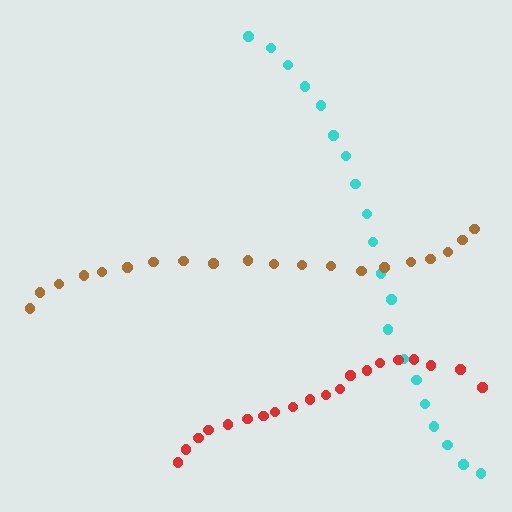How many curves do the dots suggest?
There are 3 distinct paths.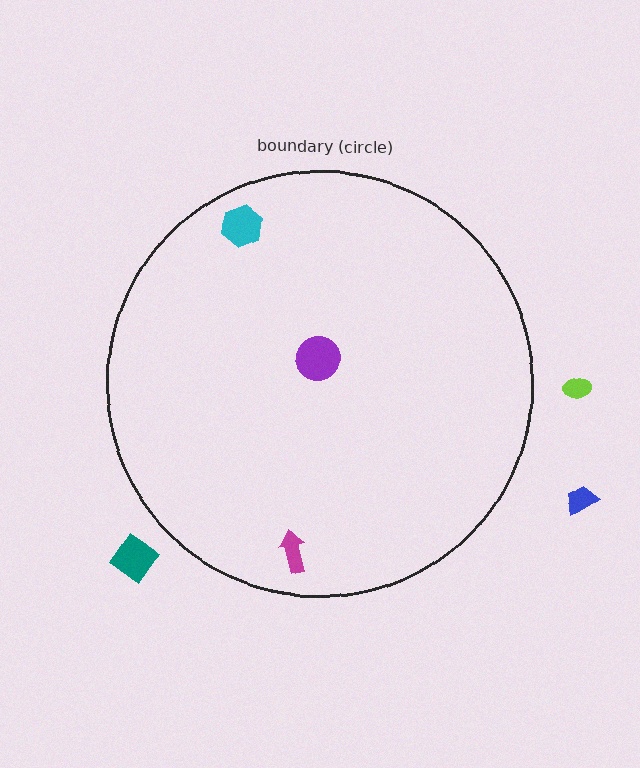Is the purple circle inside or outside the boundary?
Inside.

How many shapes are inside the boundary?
3 inside, 3 outside.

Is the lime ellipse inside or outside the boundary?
Outside.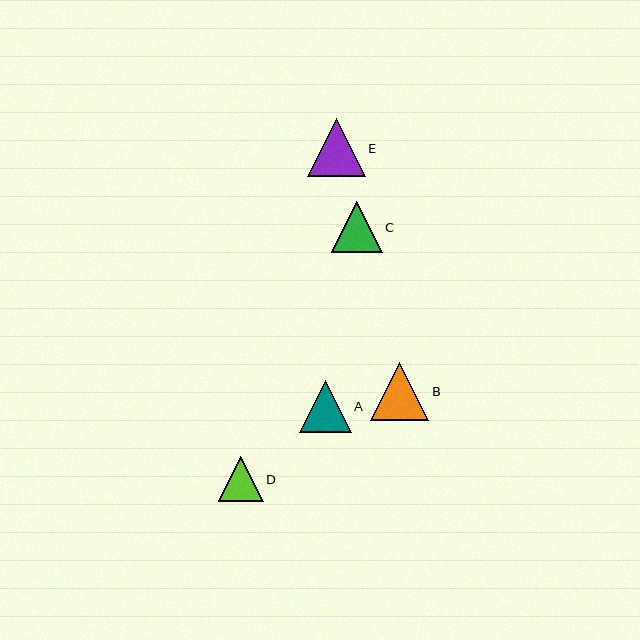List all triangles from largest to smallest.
From largest to smallest: B, E, A, C, D.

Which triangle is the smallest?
Triangle D is the smallest with a size of approximately 45 pixels.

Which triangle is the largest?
Triangle B is the largest with a size of approximately 58 pixels.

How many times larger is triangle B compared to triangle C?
Triangle B is approximately 1.1 times the size of triangle C.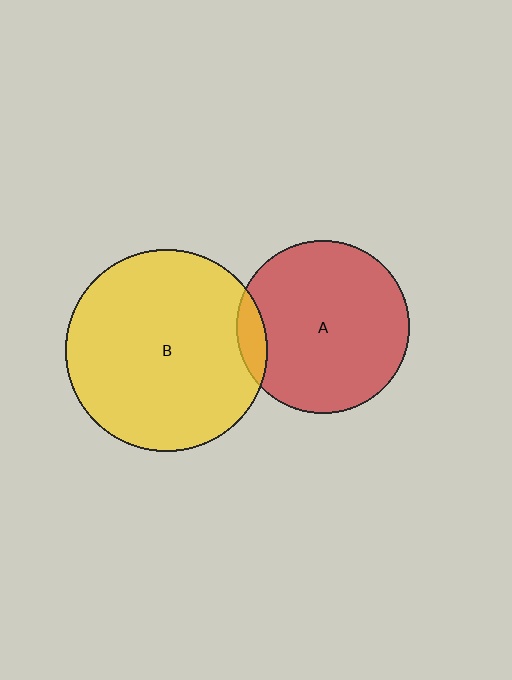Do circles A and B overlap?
Yes.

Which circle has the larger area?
Circle B (yellow).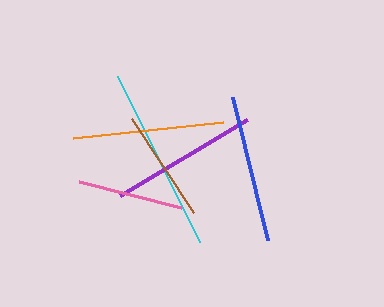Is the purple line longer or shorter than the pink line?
The purple line is longer than the pink line.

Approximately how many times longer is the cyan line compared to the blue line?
The cyan line is approximately 1.3 times the length of the blue line.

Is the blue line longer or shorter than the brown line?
The blue line is longer than the brown line.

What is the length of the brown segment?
The brown segment is approximately 113 pixels long.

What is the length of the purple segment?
The purple segment is approximately 149 pixels long.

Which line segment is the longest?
The cyan line is the longest at approximately 185 pixels.